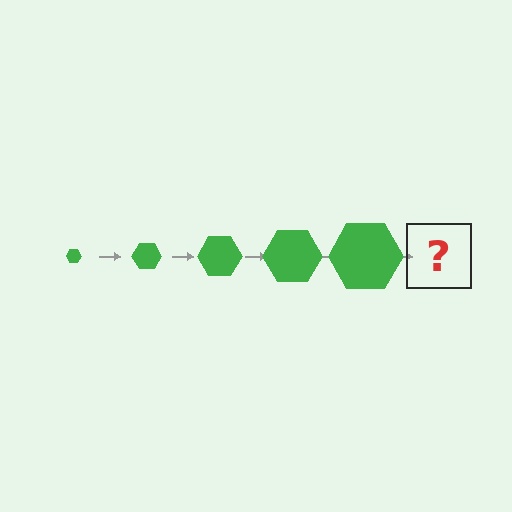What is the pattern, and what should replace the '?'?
The pattern is that the hexagon gets progressively larger each step. The '?' should be a green hexagon, larger than the previous one.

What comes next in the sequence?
The next element should be a green hexagon, larger than the previous one.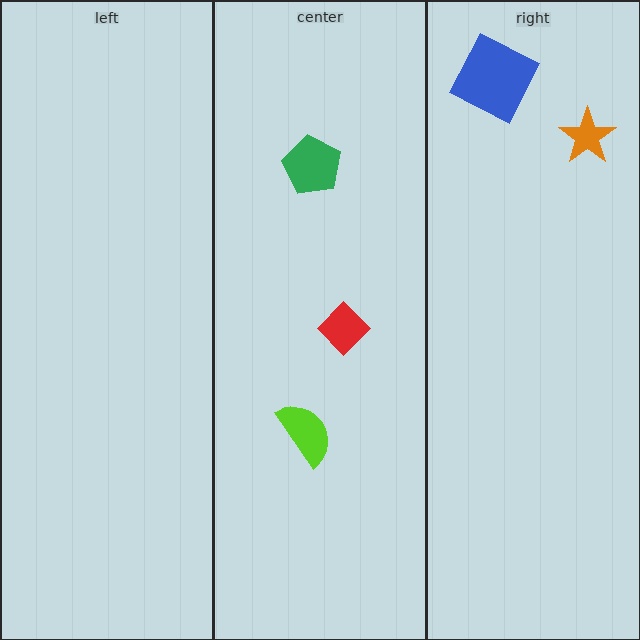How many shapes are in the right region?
2.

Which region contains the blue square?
The right region.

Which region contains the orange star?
The right region.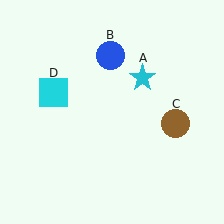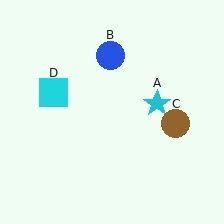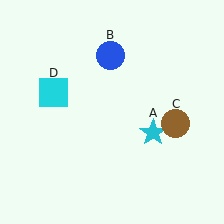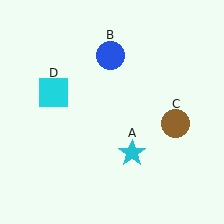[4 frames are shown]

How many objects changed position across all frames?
1 object changed position: cyan star (object A).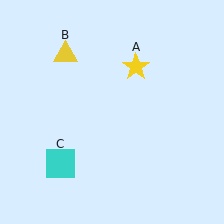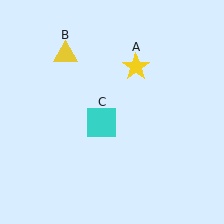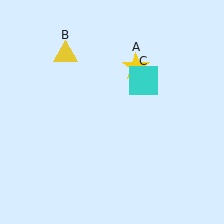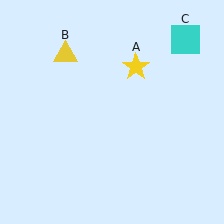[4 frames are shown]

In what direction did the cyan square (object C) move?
The cyan square (object C) moved up and to the right.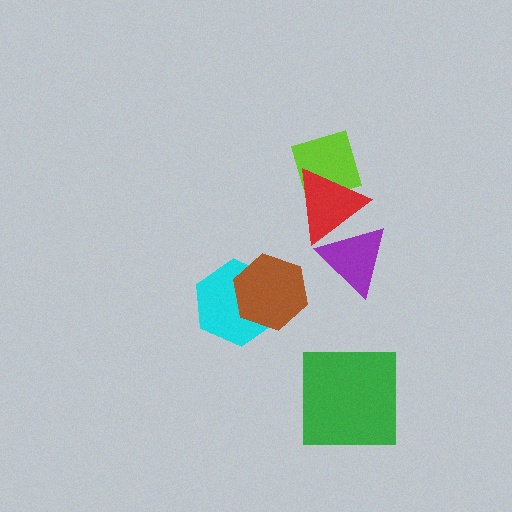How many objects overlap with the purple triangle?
1 object overlaps with the purple triangle.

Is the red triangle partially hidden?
Yes, it is partially covered by another shape.